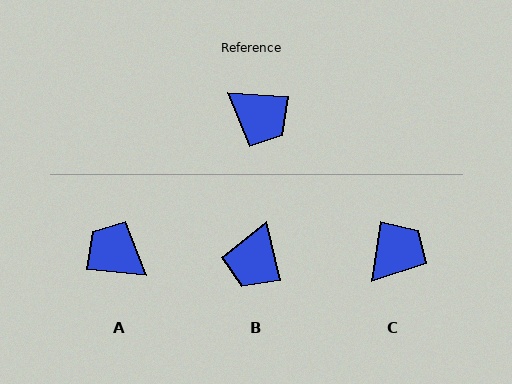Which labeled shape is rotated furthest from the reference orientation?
A, about 179 degrees away.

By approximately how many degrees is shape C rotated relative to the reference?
Approximately 85 degrees counter-clockwise.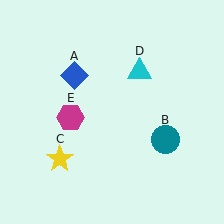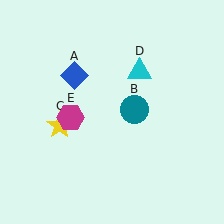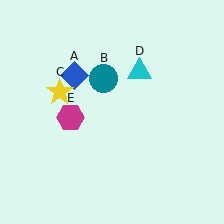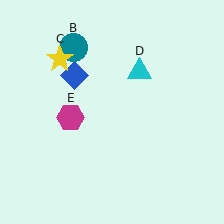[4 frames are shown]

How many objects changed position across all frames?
2 objects changed position: teal circle (object B), yellow star (object C).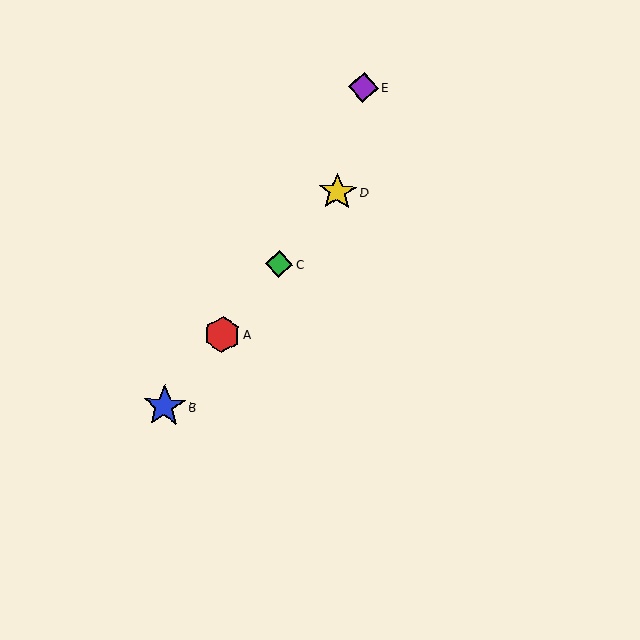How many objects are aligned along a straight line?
4 objects (A, B, C, D) are aligned along a straight line.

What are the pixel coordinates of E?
Object E is at (363, 87).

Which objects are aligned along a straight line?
Objects A, B, C, D are aligned along a straight line.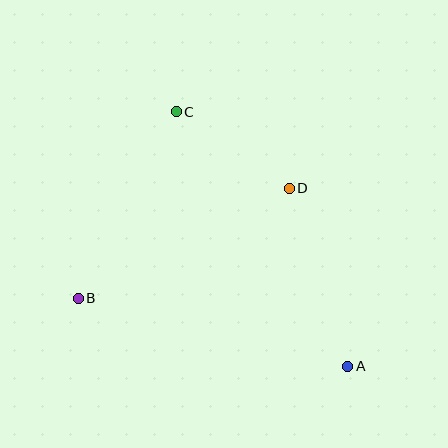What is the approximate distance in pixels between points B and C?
The distance between B and C is approximately 211 pixels.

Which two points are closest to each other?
Points C and D are closest to each other.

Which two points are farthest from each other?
Points A and C are farthest from each other.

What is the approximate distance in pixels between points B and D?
The distance between B and D is approximately 238 pixels.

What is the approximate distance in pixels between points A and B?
The distance between A and B is approximately 278 pixels.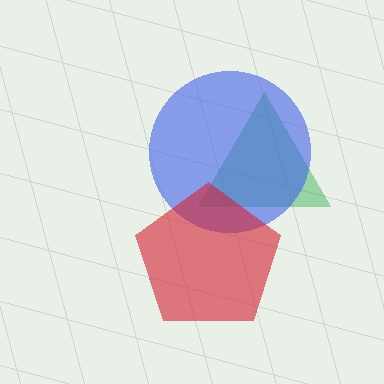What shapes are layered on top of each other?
The layered shapes are: a green triangle, a blue circle, a red pentagon.